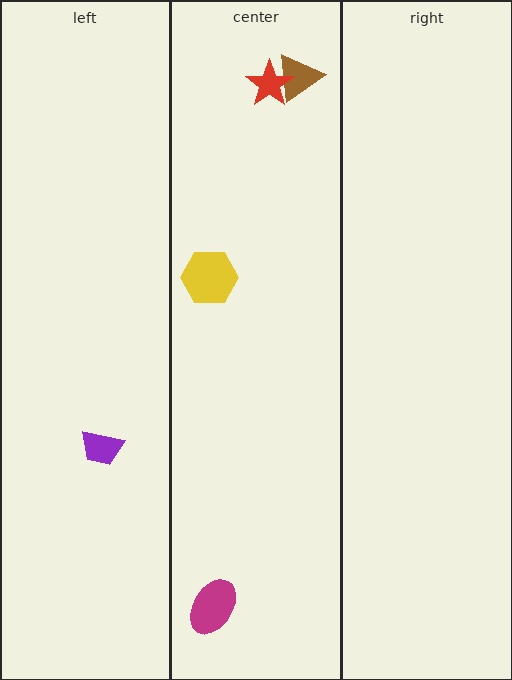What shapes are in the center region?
The brown triangle, the red star, the magenta ellipse, the yellow hexagon.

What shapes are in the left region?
The purple trapezoid.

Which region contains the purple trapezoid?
The left region.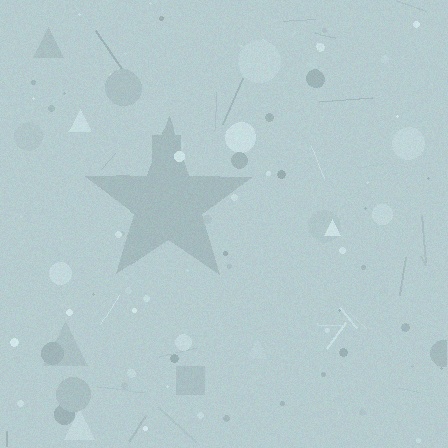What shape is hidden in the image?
A star is hidden in the image.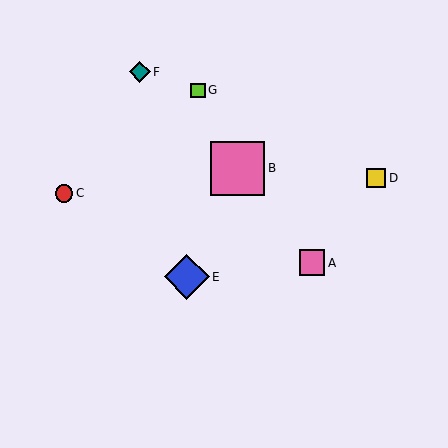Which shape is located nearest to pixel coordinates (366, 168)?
The yellow square (labeled D) at (376, 178) is nearest to that location.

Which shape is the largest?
The pink square (labeled B) is the largest.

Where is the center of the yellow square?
The center of the yellow square is at (376, 178).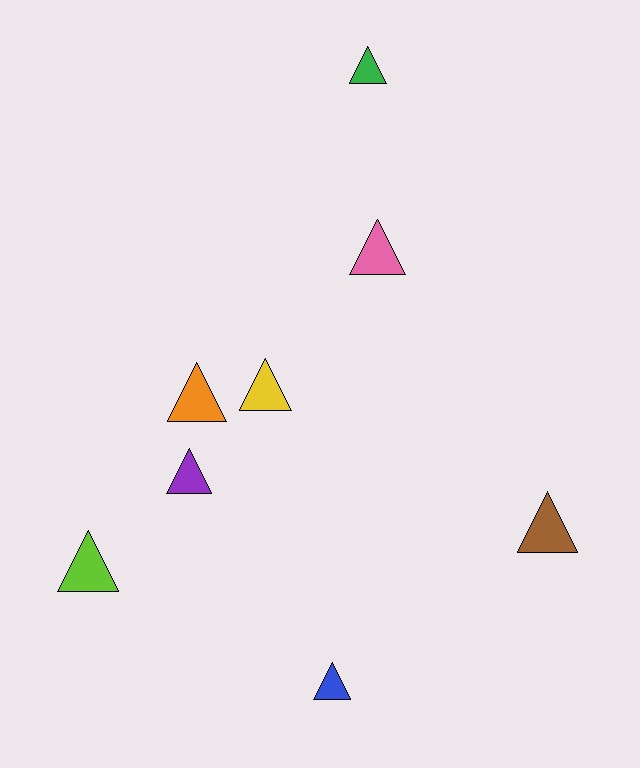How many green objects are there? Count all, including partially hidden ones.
There is 1 green object.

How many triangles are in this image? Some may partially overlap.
There are 8 triangles.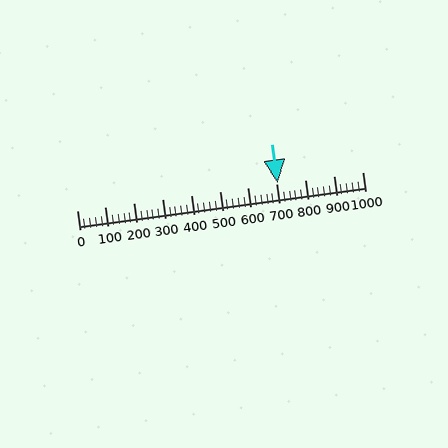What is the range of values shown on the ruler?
The ruler shows values from 0 to 1000.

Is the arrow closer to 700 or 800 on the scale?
The arrow is closer to 700.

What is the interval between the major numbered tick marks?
The major tick marks are spaced 100 units apart.